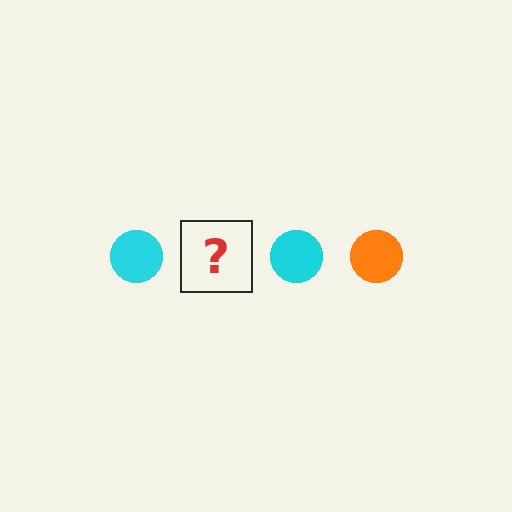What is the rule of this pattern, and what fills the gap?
The rule is that the pattern cycles through cyan, orange circles. The gap should be filled with an orange circle.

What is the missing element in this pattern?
The missing element is an orange circle.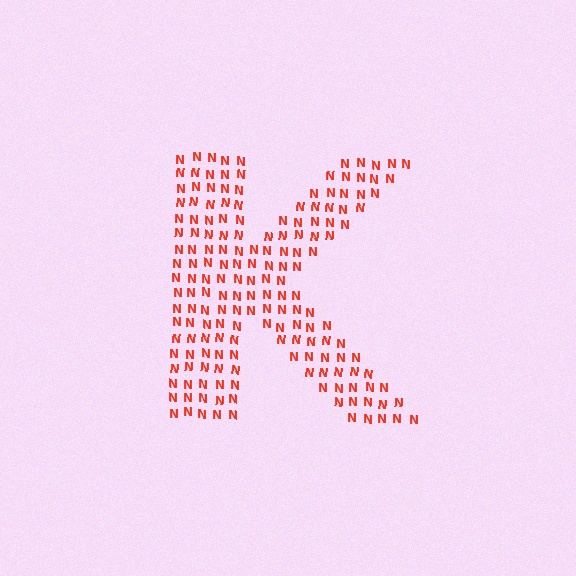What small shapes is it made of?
It is made of small letter N's.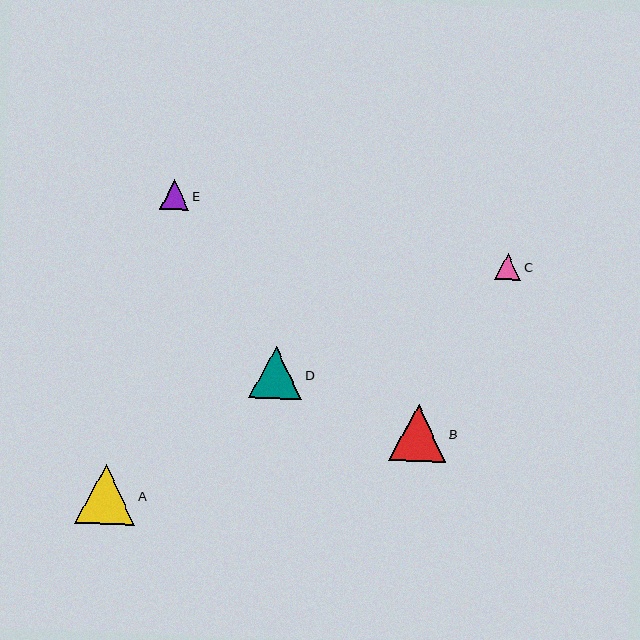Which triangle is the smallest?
Triangle C is the smallest with a size of approximately 26 pixels.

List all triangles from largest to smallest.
From largest to smallest: A, B, D, E, C.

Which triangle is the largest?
Triangle A is the largest with a size of approximately 60 pixels.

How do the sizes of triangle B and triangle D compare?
Triangle B and triangle D are approximately the same size.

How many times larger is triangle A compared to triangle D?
Triangle A is approximately 1.1 times the size of triangle D.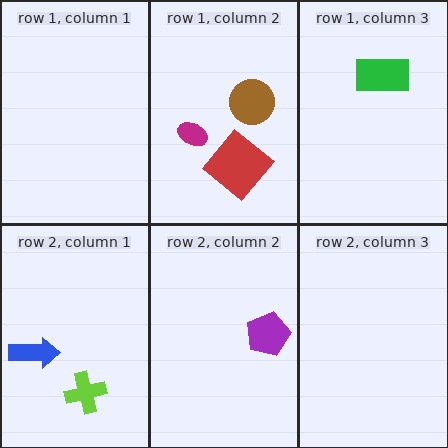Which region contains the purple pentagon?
The row 2, column 2 region.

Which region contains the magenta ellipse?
The row 1, column 2 region.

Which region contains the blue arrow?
The row 2, column 1 region.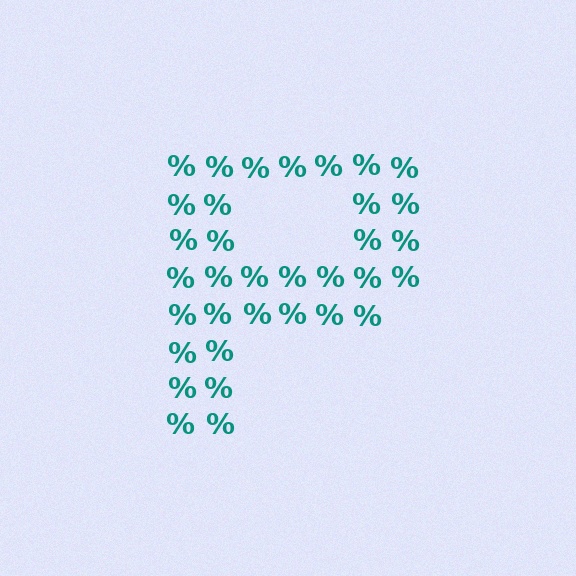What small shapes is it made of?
It is made of small percent signs.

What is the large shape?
The large shape is the letter P.